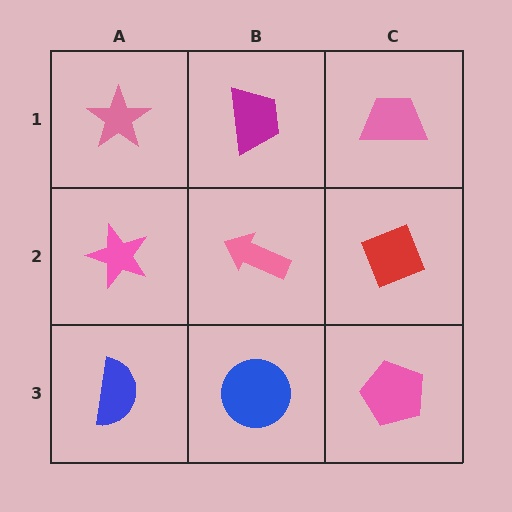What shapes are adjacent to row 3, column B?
A pink arrow (row 2, column B), a blue semicircle (row 3, column A), a pink pentagon (row 3, column C).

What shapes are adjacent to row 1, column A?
A pink star (row 2, column A), a magenta trapezoid (row 1, column B).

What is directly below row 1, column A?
A pink star.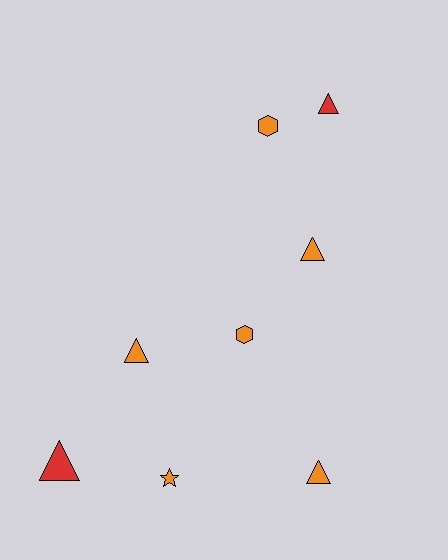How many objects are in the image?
There are 8 objects.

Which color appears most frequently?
Orange, with 6 objects.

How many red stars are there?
There are no red stars.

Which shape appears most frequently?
Triangle, with 5 objects.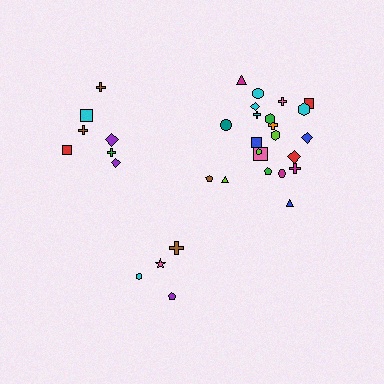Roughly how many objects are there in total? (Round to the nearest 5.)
Roughly 35 objects in total.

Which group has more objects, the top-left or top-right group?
The top-right group.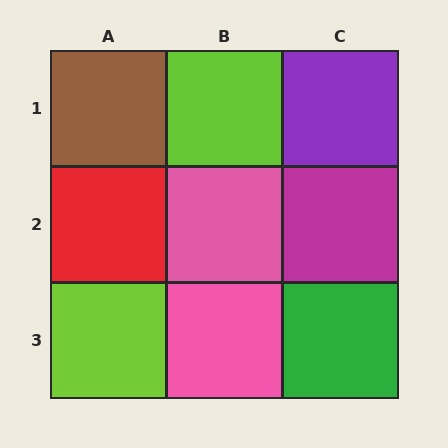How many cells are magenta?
1 cell is magenta.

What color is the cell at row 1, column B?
Lime.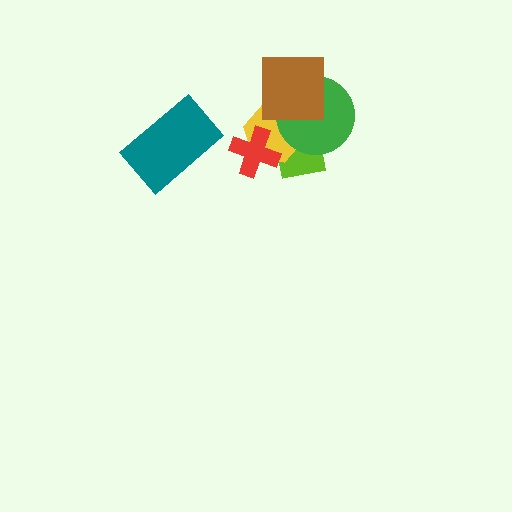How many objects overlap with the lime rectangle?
4 objects overlap with the lime rectangle.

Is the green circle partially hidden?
Yes, it is partially covered by another shape.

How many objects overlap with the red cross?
2 objects overlap with the red cross.